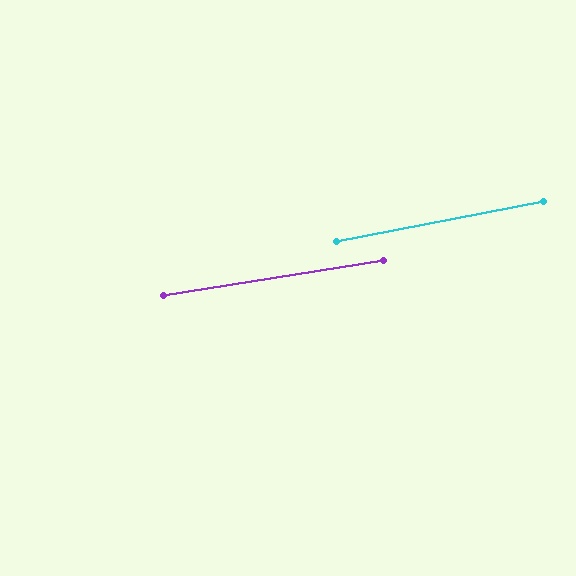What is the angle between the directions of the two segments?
Approximately 2 degrees.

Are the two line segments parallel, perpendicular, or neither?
Parallel — their directions differ by only 1.8°.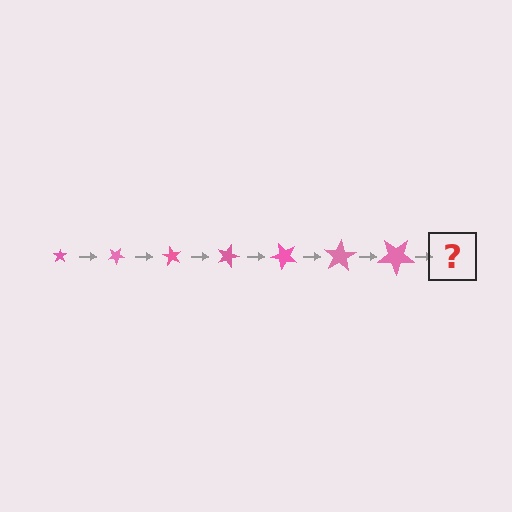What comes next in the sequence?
The next element should be a star, larger than the previous one and rotated 210 degrees from the start.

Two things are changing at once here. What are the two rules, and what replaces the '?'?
The two rules are that the star grows larger each step and it rotates 30 degrees each step. The '?' should be a star, larger than the previous one and rotated 210 degrees from the start.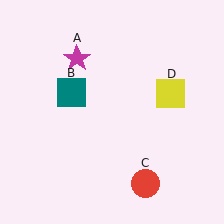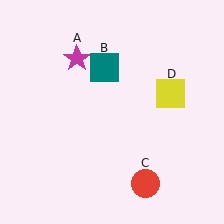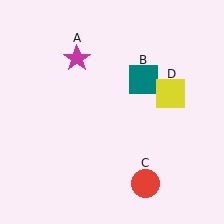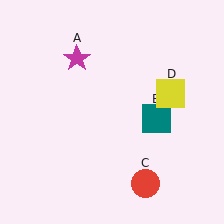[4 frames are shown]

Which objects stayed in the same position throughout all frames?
Magenta star (object A) and red circle (object C) and yellow square (object D) remained stationary.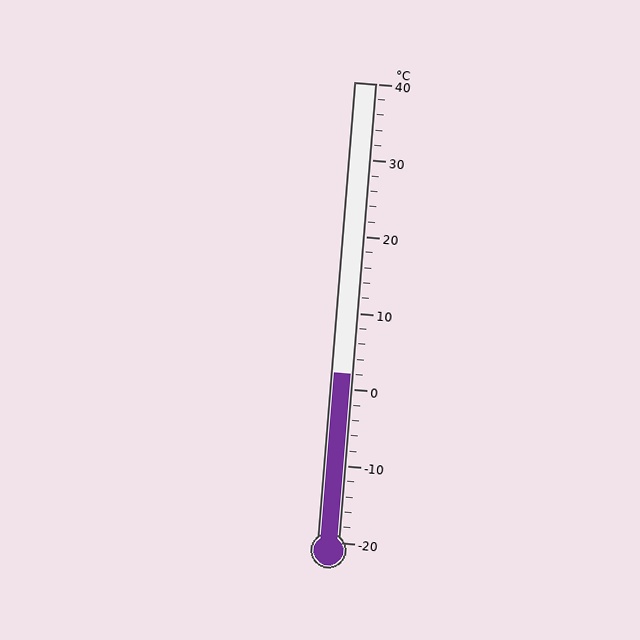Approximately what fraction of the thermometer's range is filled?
The thermometer is filled to approximately 35% of its range.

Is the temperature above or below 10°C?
The temperature is below 10°C.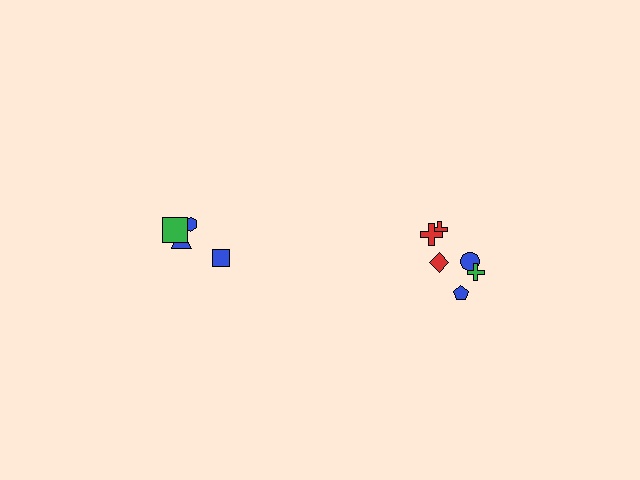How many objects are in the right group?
There are 6 objects.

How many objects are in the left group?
There are 4 objects.